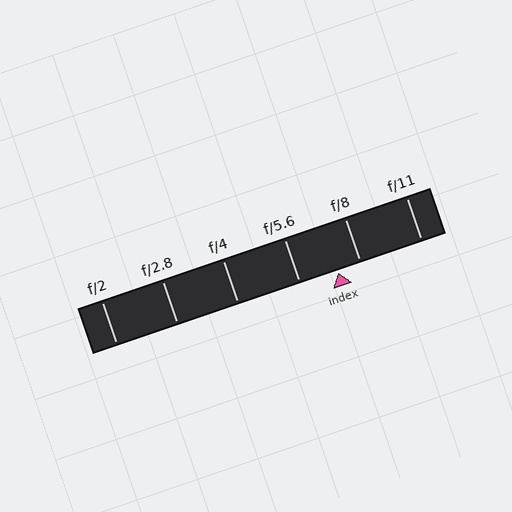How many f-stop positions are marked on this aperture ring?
There are 6 f-stop positions marked.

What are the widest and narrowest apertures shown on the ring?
The widest aperture shown is f/2 and the narrowest is f/11.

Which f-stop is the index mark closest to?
The index mark is closest to f/8.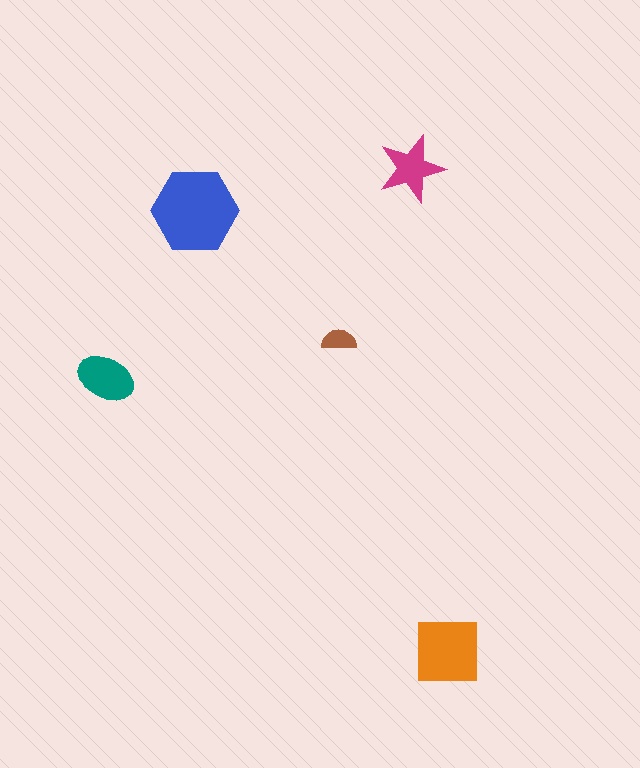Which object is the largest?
The blue hexagon.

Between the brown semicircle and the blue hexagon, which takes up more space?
The blue hexagon.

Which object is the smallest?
The brown semicircle.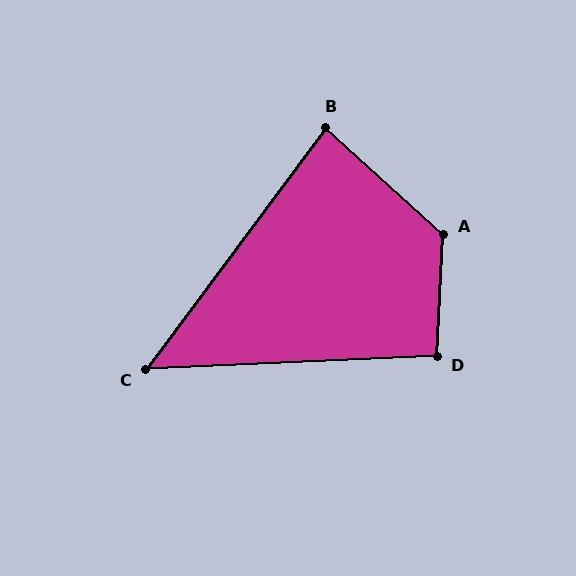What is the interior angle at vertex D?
Approximately 95 degrees (obtuse).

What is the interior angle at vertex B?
Approximately 85 degrees (acute).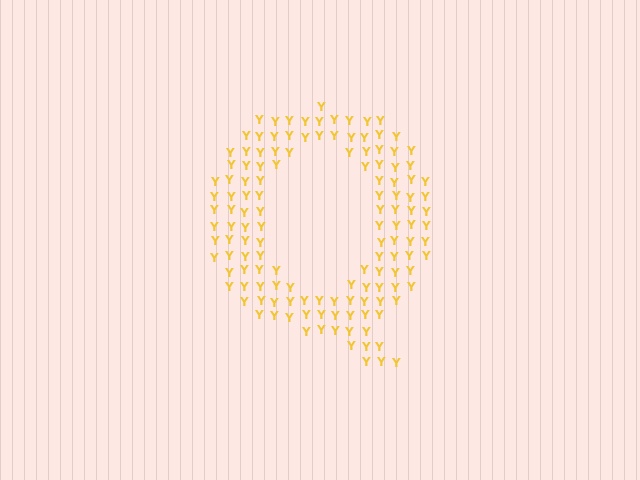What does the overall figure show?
The overall figure shows the letter Q.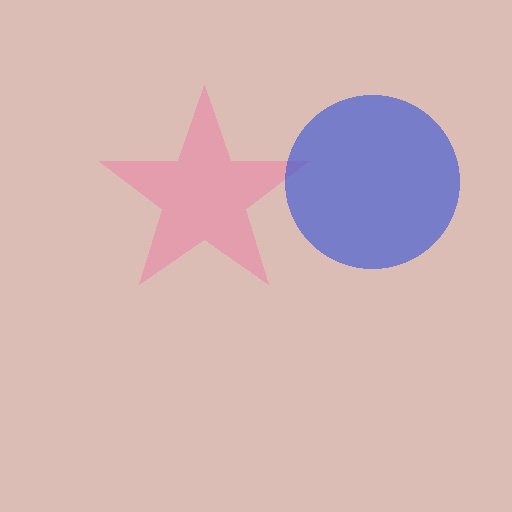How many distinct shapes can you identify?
There are 2 distinct shapes: a pink star, a blue circle.